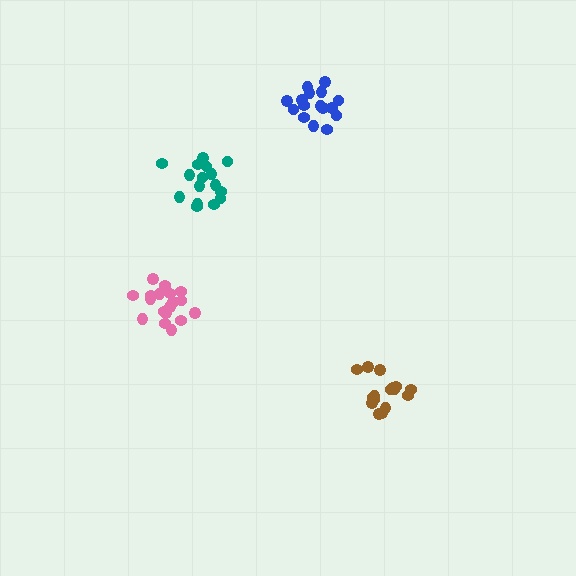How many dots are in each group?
Group 1: 16 dots, Group 2: 16 dots, Group 3: 18 dots, Group 4: 16 dots (66 total).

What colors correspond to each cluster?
The clusters are colored: blue, teal, pink, brown.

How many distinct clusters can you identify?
There are 4 distinct clusters.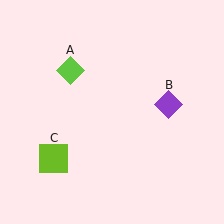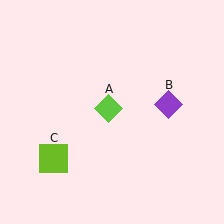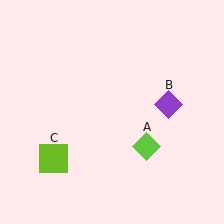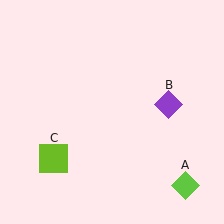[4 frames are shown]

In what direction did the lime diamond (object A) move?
The lime diamond (object A) moved down and to the right.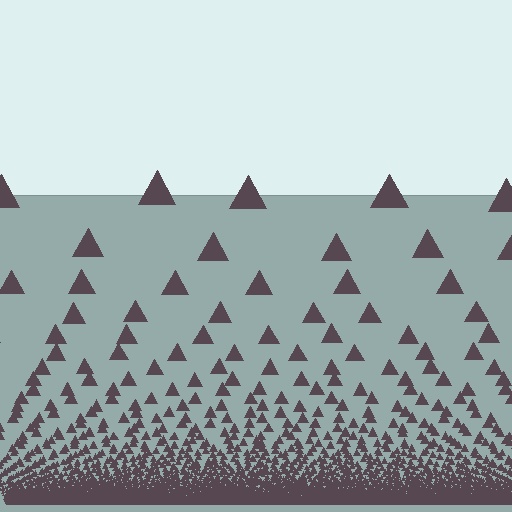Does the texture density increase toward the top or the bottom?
Density increases toward the bottom.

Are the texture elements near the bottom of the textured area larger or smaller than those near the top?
Smaller. The gradient is inverted — elements near the bottom are smaller and denser.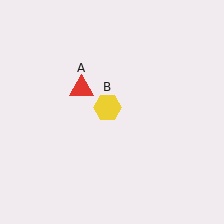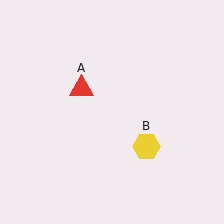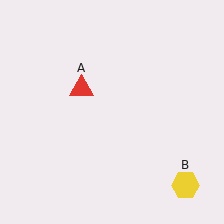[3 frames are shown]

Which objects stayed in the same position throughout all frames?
Red triangle (object A) remained stationary.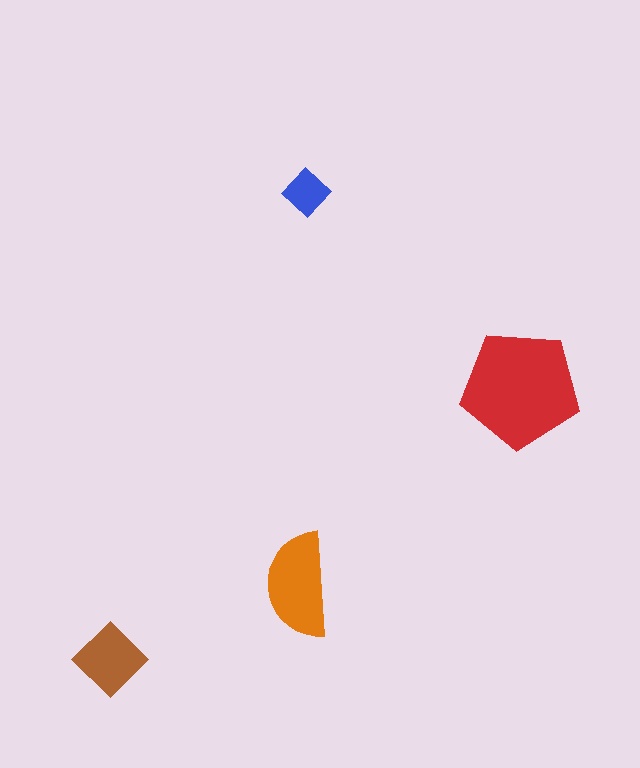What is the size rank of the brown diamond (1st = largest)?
3rd.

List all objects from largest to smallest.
The red pentagon, the orange semicircle, the brown diamond, the blue diamond.